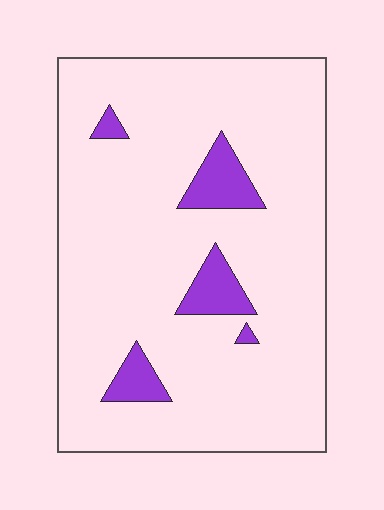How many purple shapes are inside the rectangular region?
5.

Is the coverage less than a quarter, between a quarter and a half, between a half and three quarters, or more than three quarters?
Less than a quarter.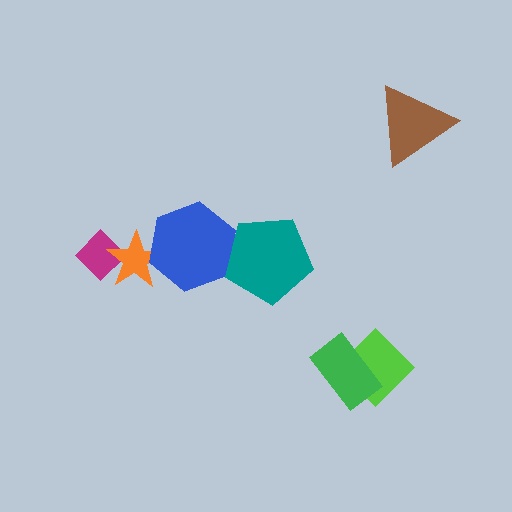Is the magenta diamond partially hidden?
Yes, it is partially covered by another shape.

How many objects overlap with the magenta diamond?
1 object overlaps with the magenta diamond.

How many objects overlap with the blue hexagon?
2 objects overlap with the blue hexagon.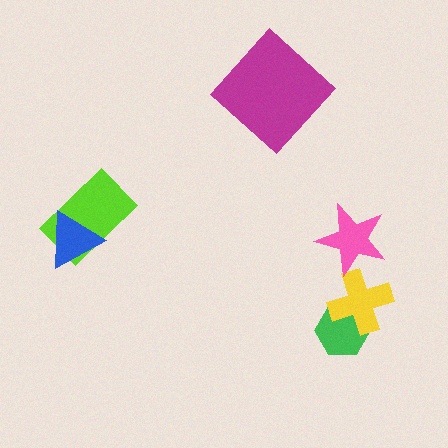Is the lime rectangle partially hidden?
Yes, it is partially covered by another shape.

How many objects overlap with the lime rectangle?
1 object overlaps with the lime rectangle.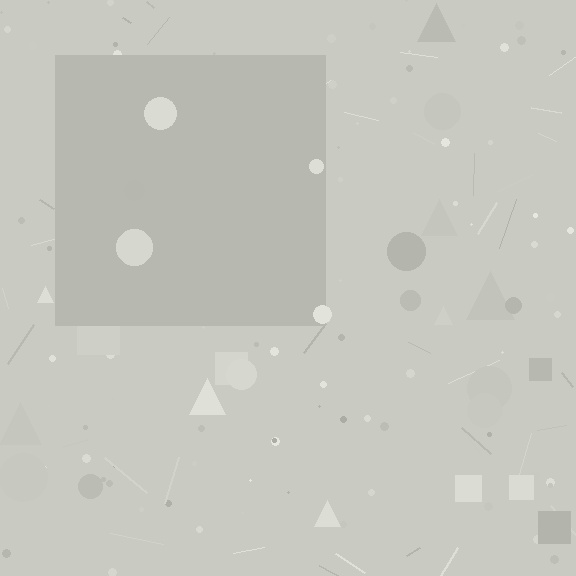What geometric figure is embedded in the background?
A square is embedded in the background.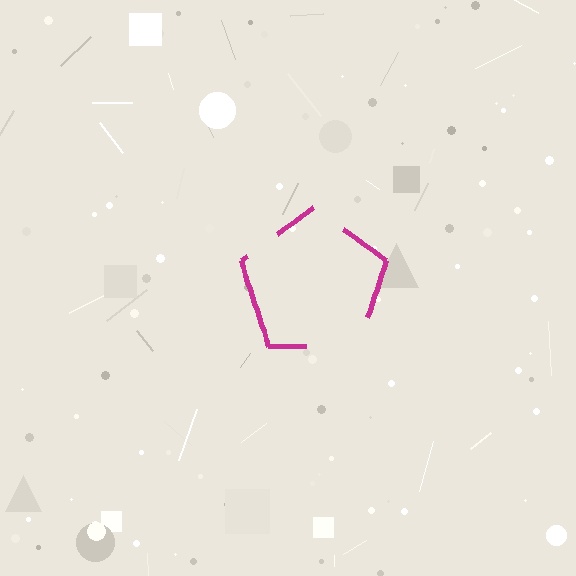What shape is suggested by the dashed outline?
The dashed outline suggests a pentagon.